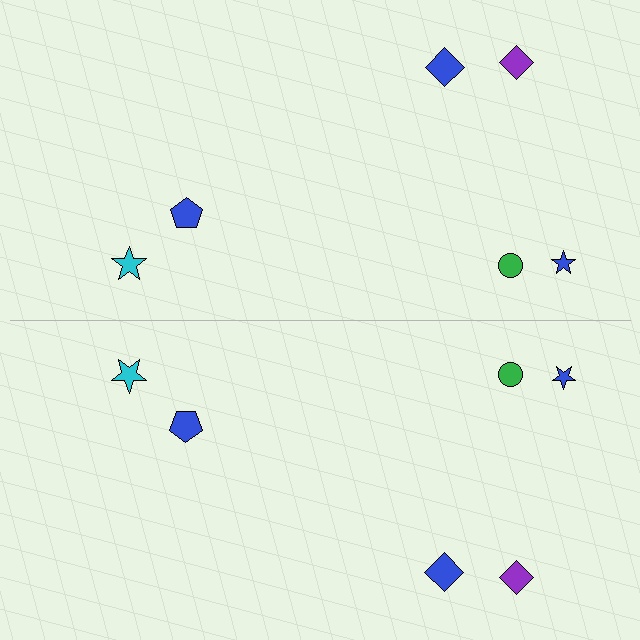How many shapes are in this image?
There are 12 shapes in this image.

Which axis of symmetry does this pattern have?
The pattern has a horizontal axis of symmetry running through the center of the image.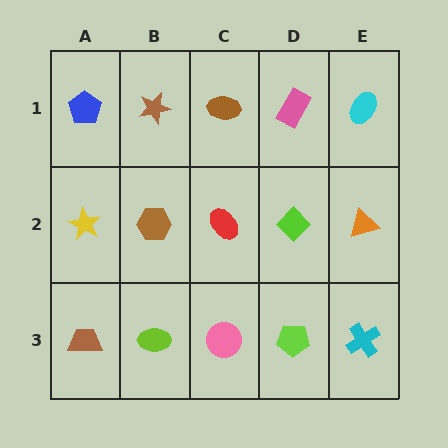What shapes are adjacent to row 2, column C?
A brown ellipse (row 1, column C), a pink circle (row 3, column C), a brown hexagon (row 2, column B), a lime diamond (row 2, column D).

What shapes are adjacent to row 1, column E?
An orange triangle (row 2, column E), a pink rectangle (row 1, column D).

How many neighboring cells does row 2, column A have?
3.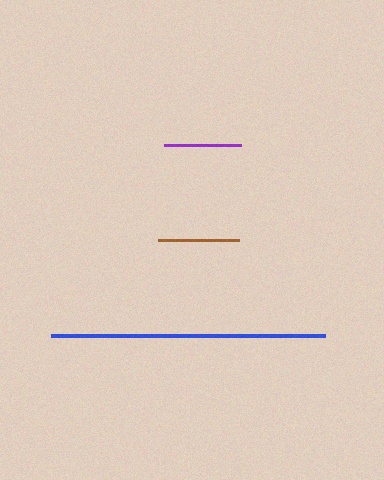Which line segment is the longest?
The blue line is the longest at approximately 274 pixels.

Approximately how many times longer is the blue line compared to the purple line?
The blue line is approximately 3.5 times the length of the purple line.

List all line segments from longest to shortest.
From longest to shortest: blue, brown, purple.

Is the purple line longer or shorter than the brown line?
The brown line is longer than the purple line.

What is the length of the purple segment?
The purple segment is approximately 78 pixels long.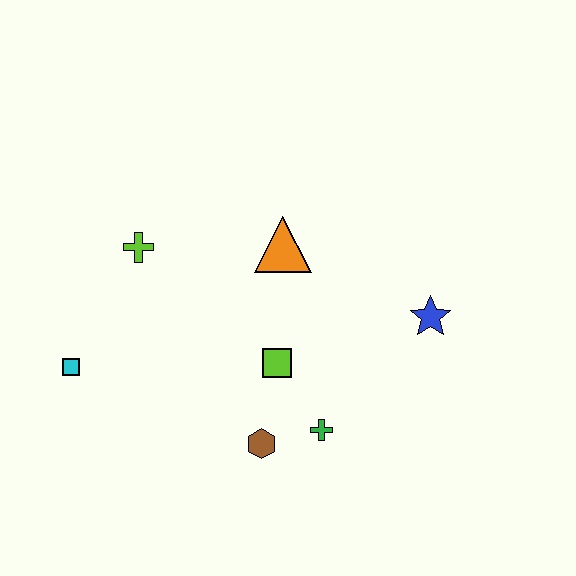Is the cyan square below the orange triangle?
Yes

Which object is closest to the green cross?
The brown hexagon is closest to the green cross.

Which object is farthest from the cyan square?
The blue star is farthest from the cyan square.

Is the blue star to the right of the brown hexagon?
Yes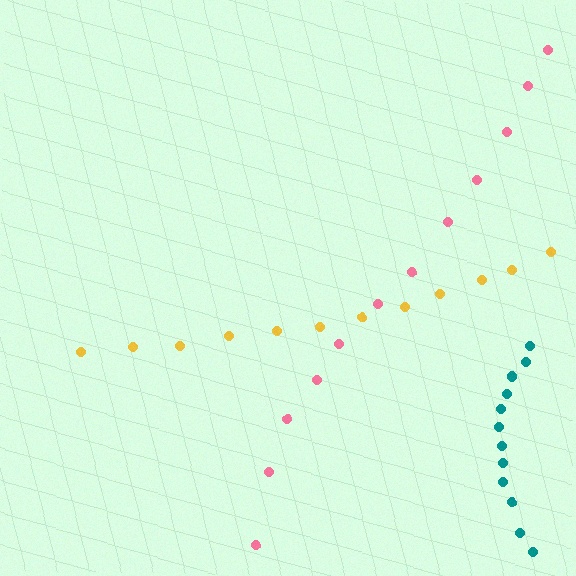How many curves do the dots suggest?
There are 3 distinct paths.